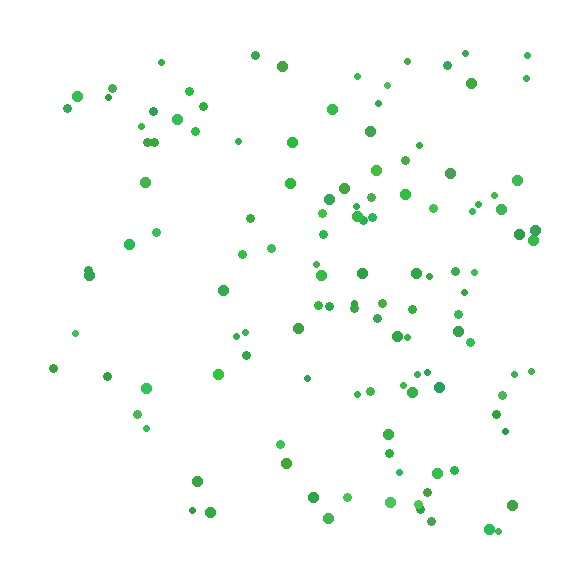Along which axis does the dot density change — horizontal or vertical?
Horizontal.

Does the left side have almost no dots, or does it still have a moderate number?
Still a moderate number, just noticeably fewer than the right.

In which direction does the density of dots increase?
From left to right, with the right side densest.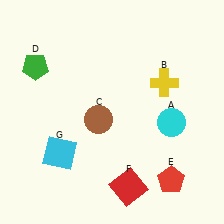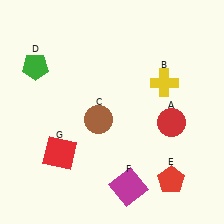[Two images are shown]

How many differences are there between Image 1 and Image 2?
There are 3 differences between the two images.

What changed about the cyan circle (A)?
In Image 1, A is cyan. In Image 2, it changed to red.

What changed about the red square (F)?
In Image 1, F is red. In Image 2, it changed to magenta.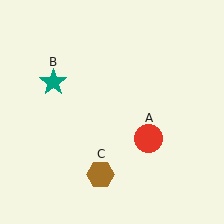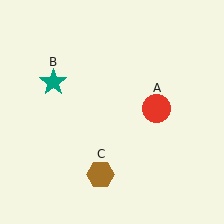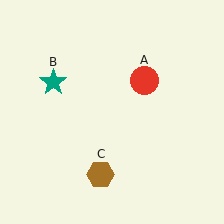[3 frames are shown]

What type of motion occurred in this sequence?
The red circle (object A) rotated counterclockwise around the center of the scene.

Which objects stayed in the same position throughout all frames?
Teal star (object B) and brown hexagon (object C) remained stationary.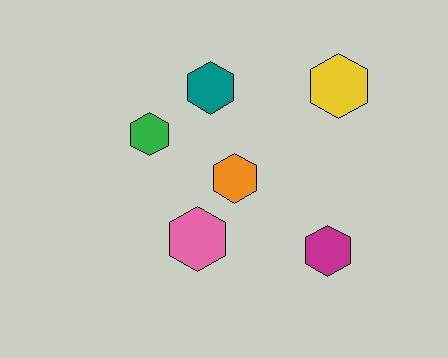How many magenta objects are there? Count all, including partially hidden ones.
There is 1 magenta object.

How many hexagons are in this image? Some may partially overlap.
There are 6 hexagons.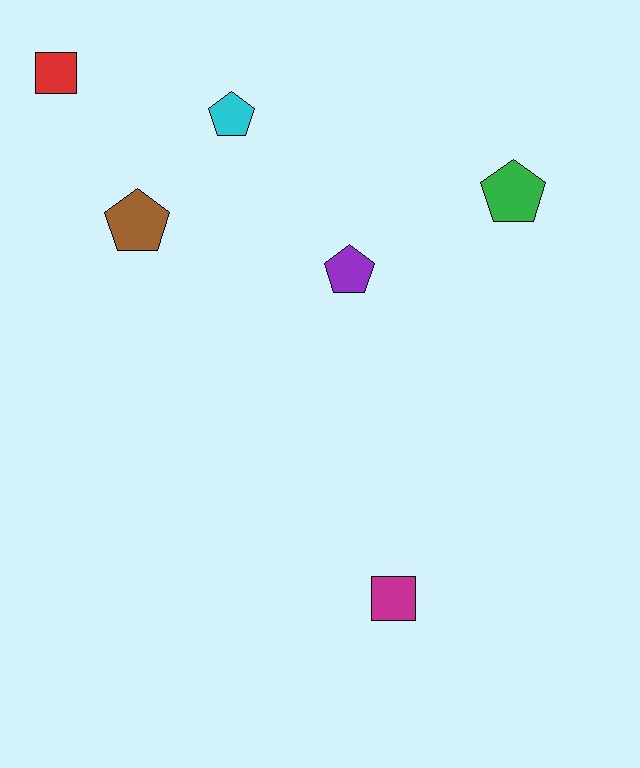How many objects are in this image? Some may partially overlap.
There are 6 objects.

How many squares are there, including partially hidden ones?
There are 2 squares.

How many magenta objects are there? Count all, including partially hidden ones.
There is 1 magenta object.